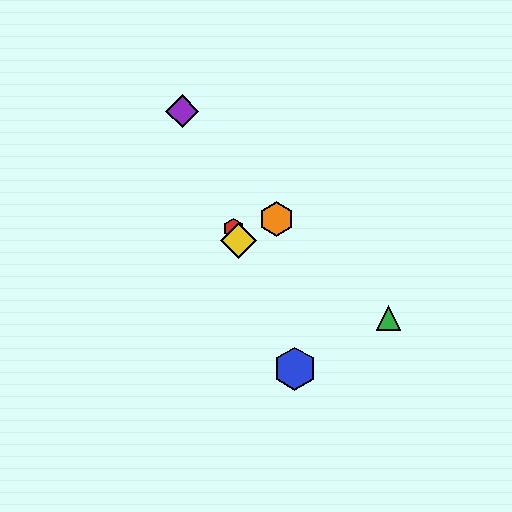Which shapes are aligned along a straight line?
The red hexagon, the blue hexagon, the yellow diamond, the purple diamond are aligned along a straight line.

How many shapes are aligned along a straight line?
4 shapes (the red hexagon, the blue hexagon, the yellow diamond, the purple diamond) are aligned along a straight line.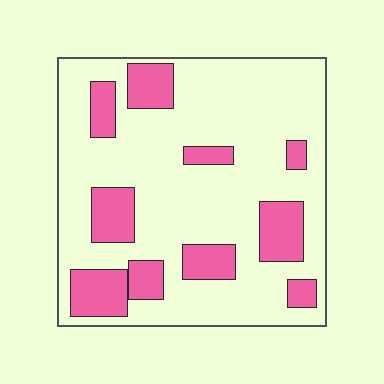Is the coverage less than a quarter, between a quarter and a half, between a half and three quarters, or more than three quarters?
Less than a quarter.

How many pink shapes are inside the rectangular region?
10.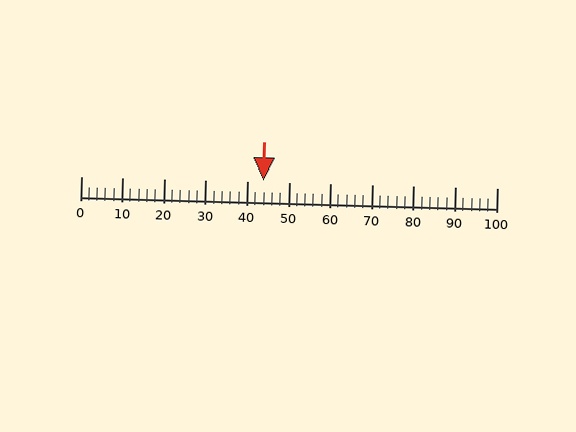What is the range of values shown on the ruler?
The ruler shows values from 0 to 100.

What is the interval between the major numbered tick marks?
The major tick marks are spaced 10 units apart.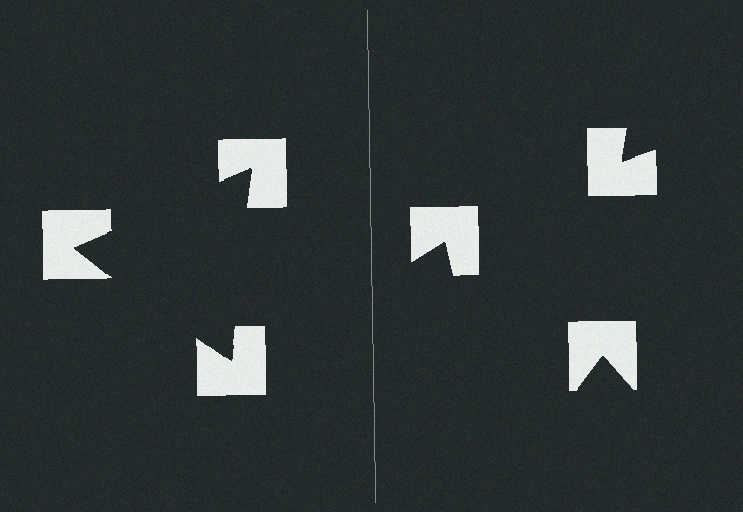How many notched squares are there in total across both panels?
6 — 3 on each side.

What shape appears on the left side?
An illusory triangle.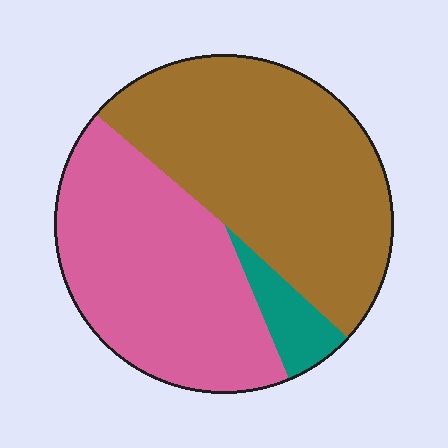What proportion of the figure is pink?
Pink covers about 45% of the figure.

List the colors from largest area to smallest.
From largest to smallest: brown, pink, teal.